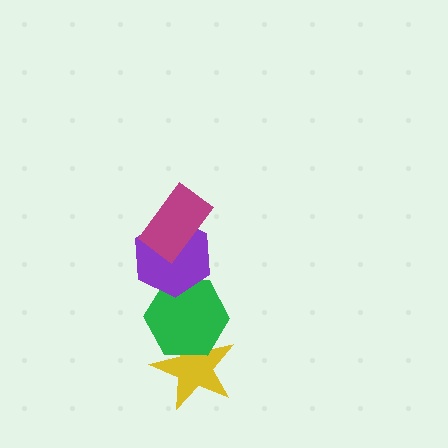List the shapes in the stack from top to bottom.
From top to bottom: the magenta rectangle, the purple hexagon, the green hexagon, the yellow star.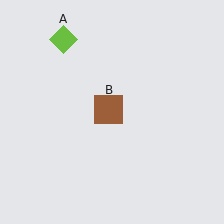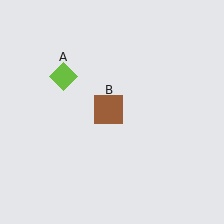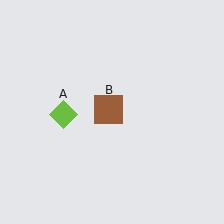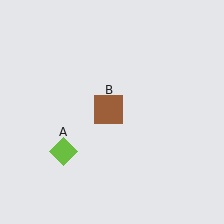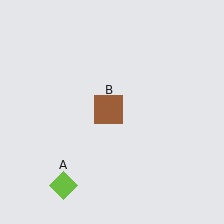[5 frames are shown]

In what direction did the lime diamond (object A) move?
The lime diamond (object A) moved down.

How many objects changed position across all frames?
1 object changed position: lime diamond (object A).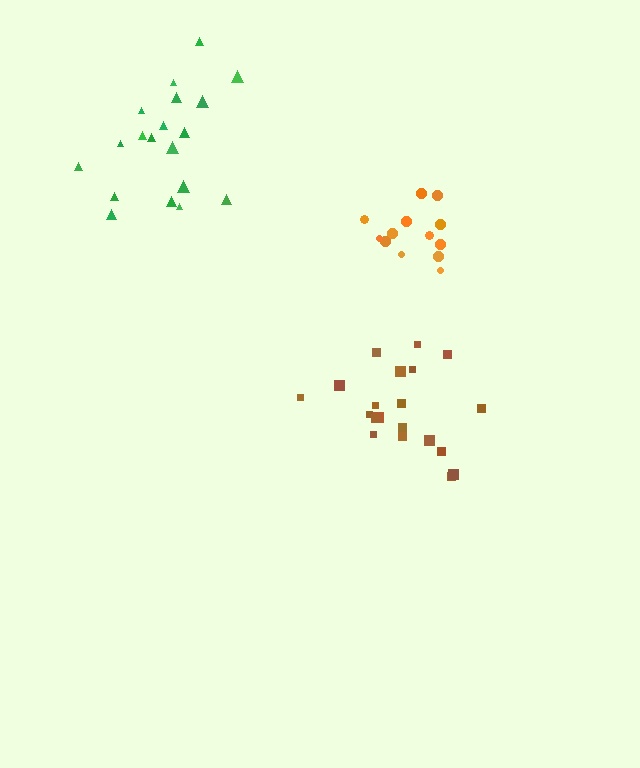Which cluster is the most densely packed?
Orange.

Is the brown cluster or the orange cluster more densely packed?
Orange.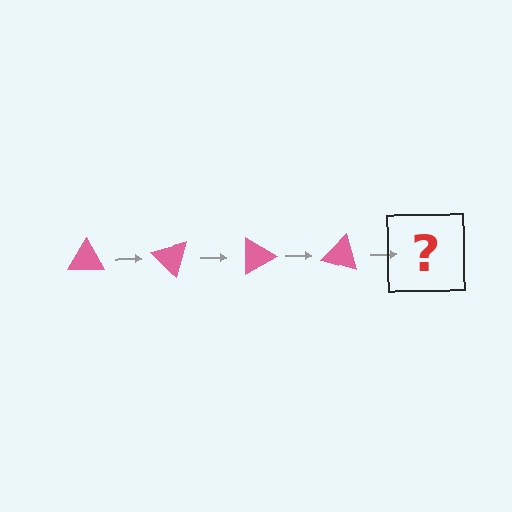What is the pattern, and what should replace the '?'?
The pattern is that the triangle rotates 45 degrees each step. The '?' should be a pink triangle rotated 180 degrees.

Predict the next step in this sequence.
The next step is a pink triangle rotated 180 degrees.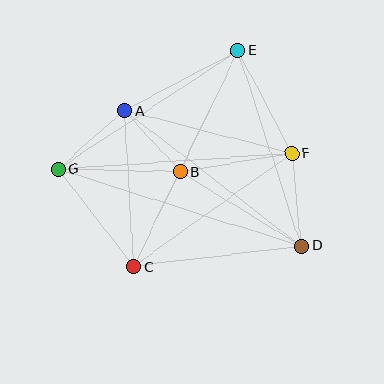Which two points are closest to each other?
Points A and B are closest to each other.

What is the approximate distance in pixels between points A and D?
The distance between A and D is approximately 223 pixels.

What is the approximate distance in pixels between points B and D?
The distance between B and D is approximately 142 pixels.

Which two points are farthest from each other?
Points D and G are farthest from each other.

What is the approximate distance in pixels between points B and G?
The distance between B and G is approximately 122 pixels.